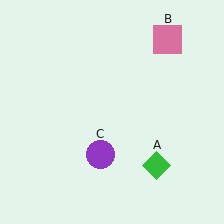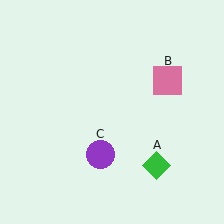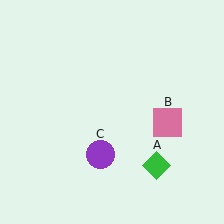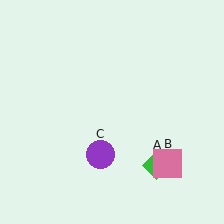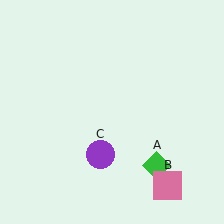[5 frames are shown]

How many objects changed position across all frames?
1 object changed position: pink square (object B).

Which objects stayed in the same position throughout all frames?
Green diamond (object A) and purple circle (object C) remained stationary.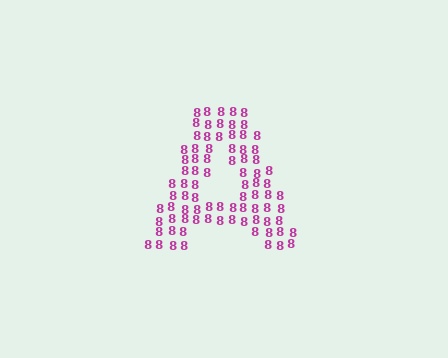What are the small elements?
The small elements are digit 8's.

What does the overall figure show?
The overall figure shows the letter A.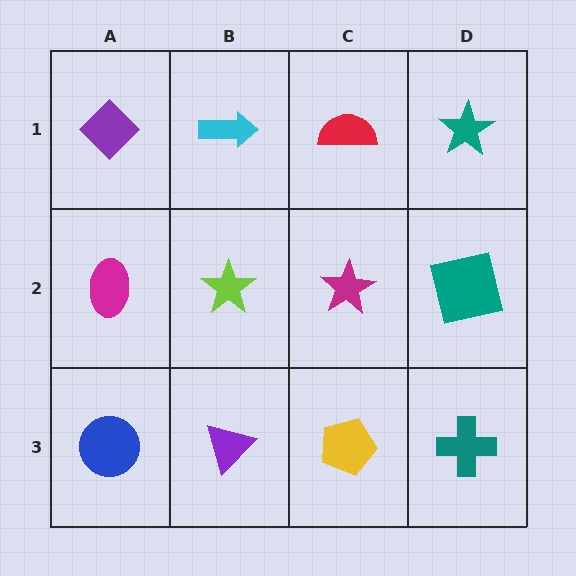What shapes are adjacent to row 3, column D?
A teal square (row 2, column D), a yellow pentagon (row 3, column C).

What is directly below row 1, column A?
A magenta ellipse.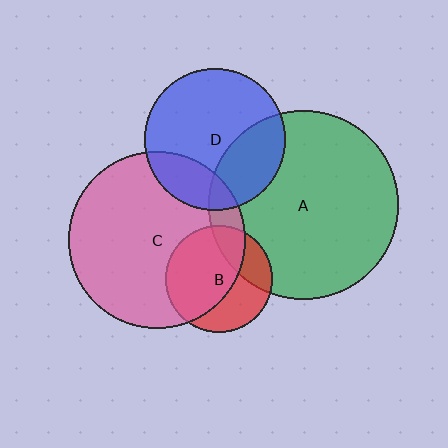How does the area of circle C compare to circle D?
Approximately 1.6 times.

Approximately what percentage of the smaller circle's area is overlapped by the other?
Approximately 60%.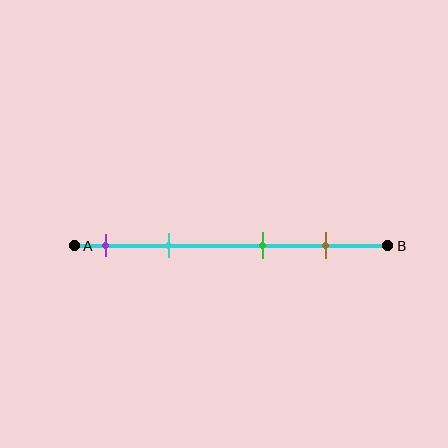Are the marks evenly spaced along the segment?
No, the marks are not evenly spaced.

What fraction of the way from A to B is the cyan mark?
The cyan mark is approximately 30% (0.3) of the way from A to B.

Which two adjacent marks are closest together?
The purple and cyan marks are the closest adjacent pair.